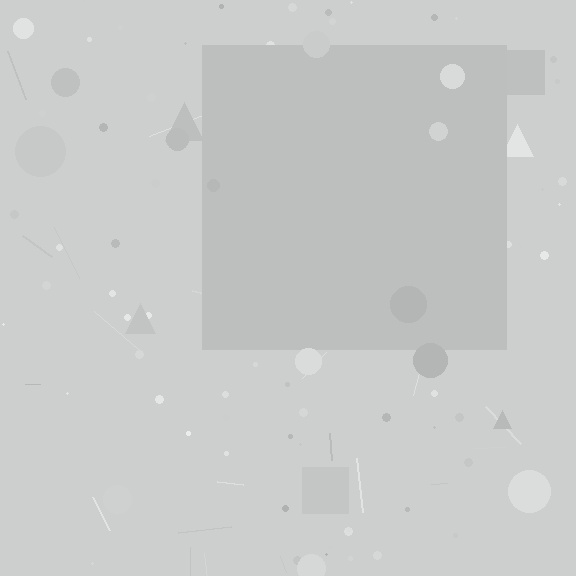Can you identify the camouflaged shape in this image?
The camouflaged shape is a square.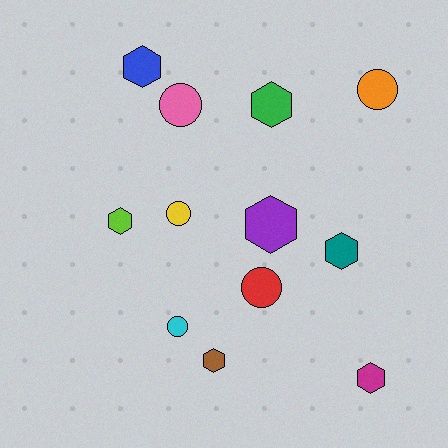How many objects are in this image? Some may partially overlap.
There are 12 objects.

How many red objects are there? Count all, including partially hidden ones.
There is 1 red object.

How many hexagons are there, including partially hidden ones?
There are 7 hexagons.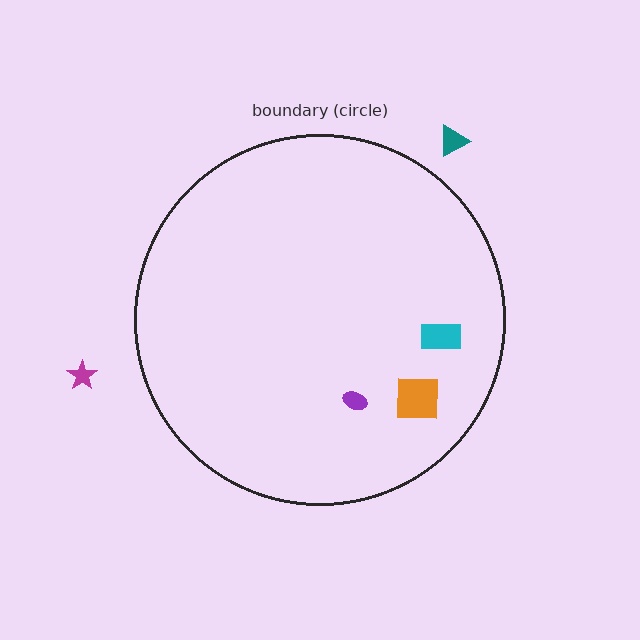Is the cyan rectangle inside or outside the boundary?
Inside.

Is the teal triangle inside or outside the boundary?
Outside.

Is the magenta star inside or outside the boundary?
Outside.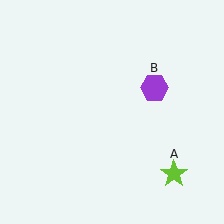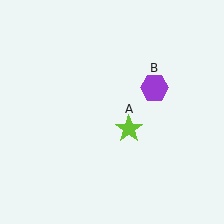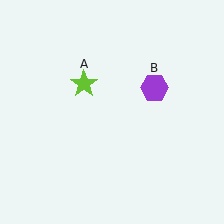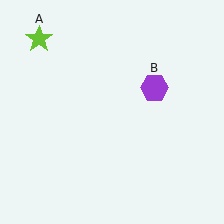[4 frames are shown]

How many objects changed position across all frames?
1 object changed position: lime star (object A).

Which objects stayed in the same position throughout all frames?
Purple hexagon (object B) remained stationary.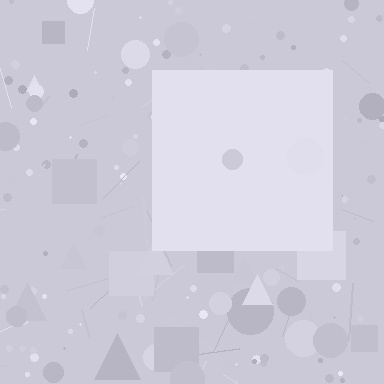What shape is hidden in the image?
A square is hidden in the image.